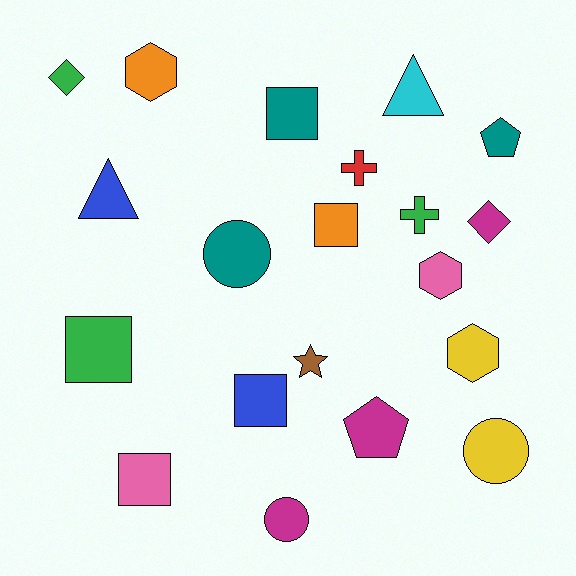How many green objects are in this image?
There are 3 green objects.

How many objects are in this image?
There are 20 objects.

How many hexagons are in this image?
There are 3 hexagons.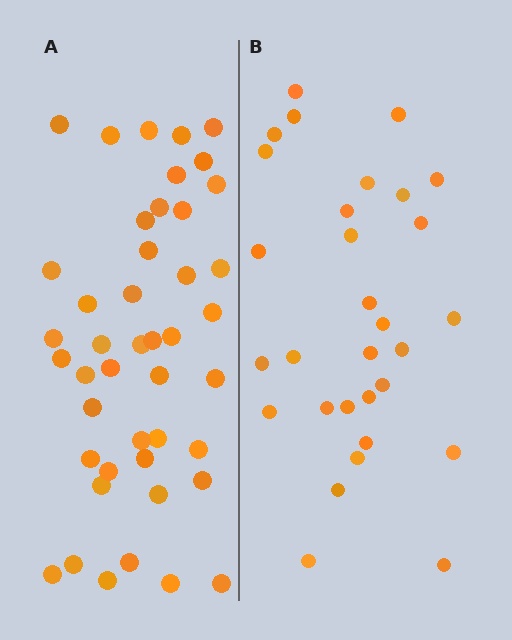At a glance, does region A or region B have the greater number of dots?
Region A (the left region) has more dots.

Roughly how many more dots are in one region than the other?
Region A has approximately 15 more dots than region B.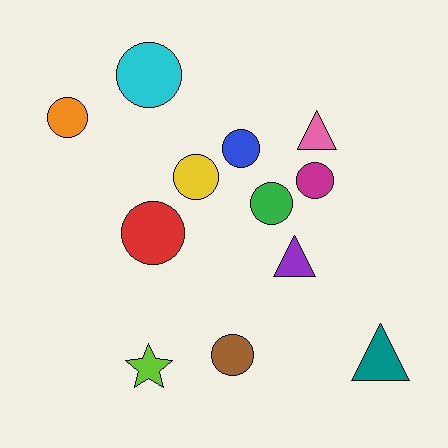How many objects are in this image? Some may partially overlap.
There are 12 objects.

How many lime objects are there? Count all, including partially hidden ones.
There is 1 lime object.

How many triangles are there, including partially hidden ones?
There are 3 triangles.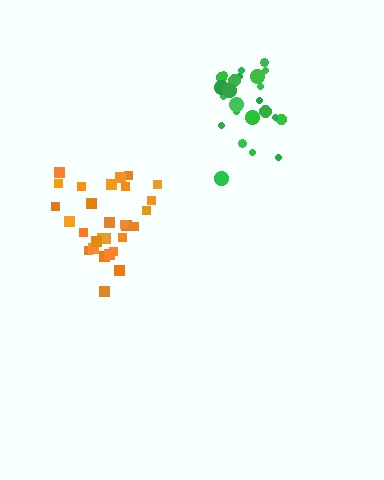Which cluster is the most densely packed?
Orange.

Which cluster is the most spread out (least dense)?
Green.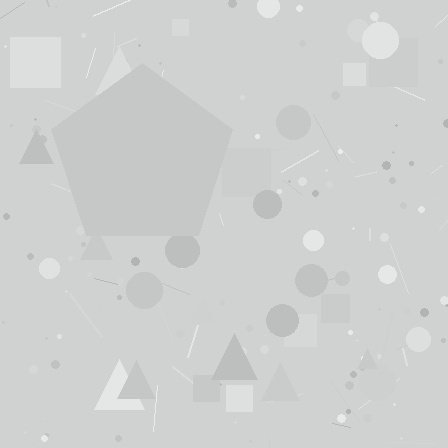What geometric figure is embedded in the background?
A pentagon is embedded in the background.